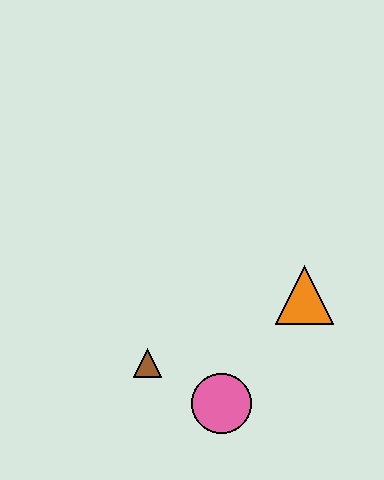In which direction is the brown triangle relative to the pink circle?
The brown triangle is to the left of the pink circle.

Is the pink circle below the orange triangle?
Yes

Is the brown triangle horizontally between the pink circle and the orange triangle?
No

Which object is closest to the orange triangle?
The pink circle is closest to the orange triangle.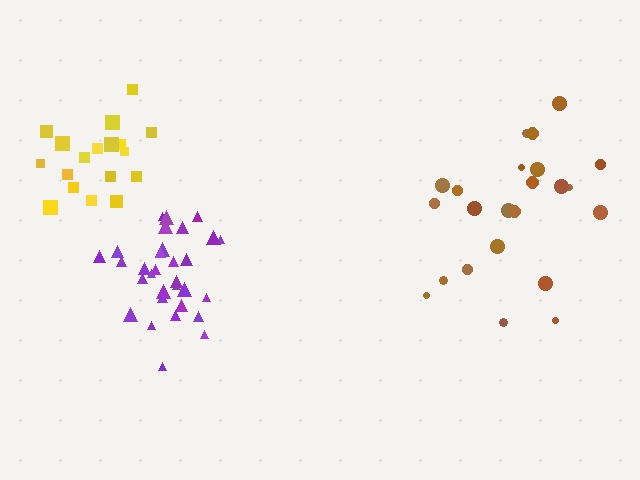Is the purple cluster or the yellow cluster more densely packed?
Purple.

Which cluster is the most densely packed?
Purple.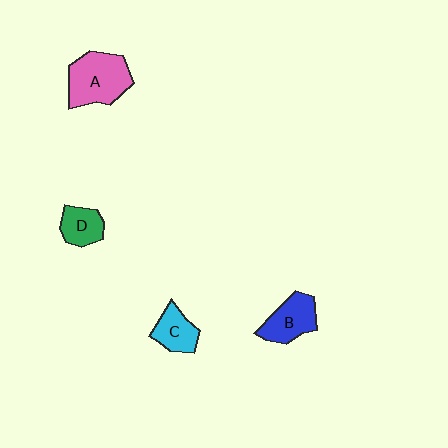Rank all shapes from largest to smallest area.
From largest to smallest: A (pink), B (blue), C (cyan), D (green).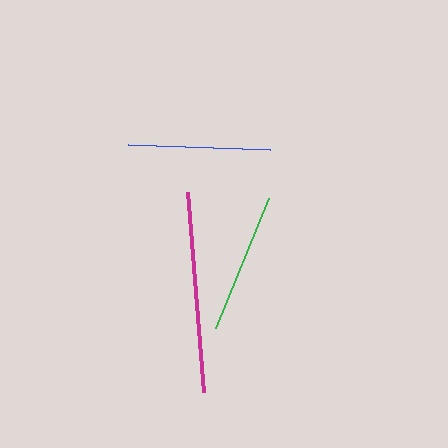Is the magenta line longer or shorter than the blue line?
The magenta line is longer than the blue line.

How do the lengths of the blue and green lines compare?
The blue and green lines are approximately the same length.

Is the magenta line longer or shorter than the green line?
The magenta line is longer than the green line.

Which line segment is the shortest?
The green line is the shortest at approximately 140 pixels.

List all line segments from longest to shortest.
From longest to shortest: magenta, blue, green.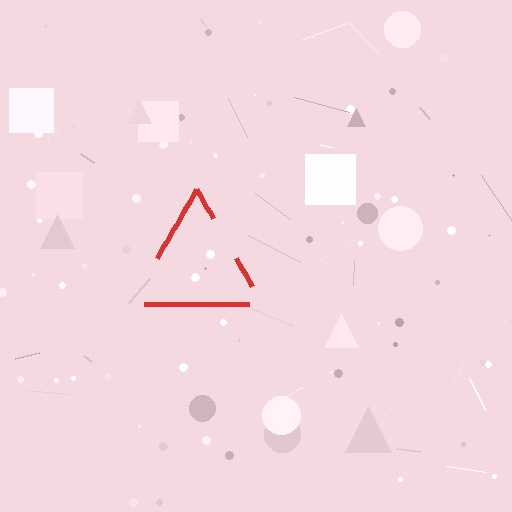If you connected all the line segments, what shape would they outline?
They would outline a triangle.